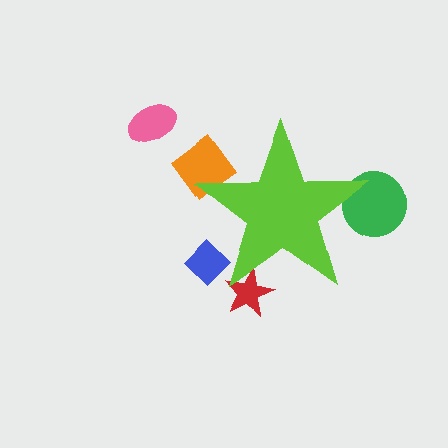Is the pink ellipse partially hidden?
No, the pink ellipse is fully visible.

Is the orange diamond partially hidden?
Yes, the orange diamond is partially hidden behind the lime star.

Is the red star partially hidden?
Yes, the red star is partially hidden behind the lime star.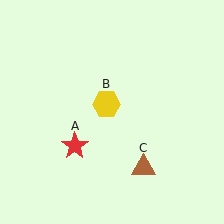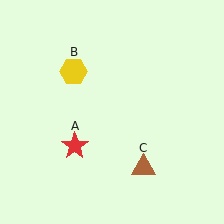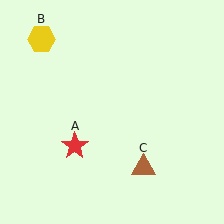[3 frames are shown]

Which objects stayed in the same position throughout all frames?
Red star (object A) and brown triangle (object C) remained stationary.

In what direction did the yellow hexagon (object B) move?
The yellow hexagon (object B) moved up and to the left.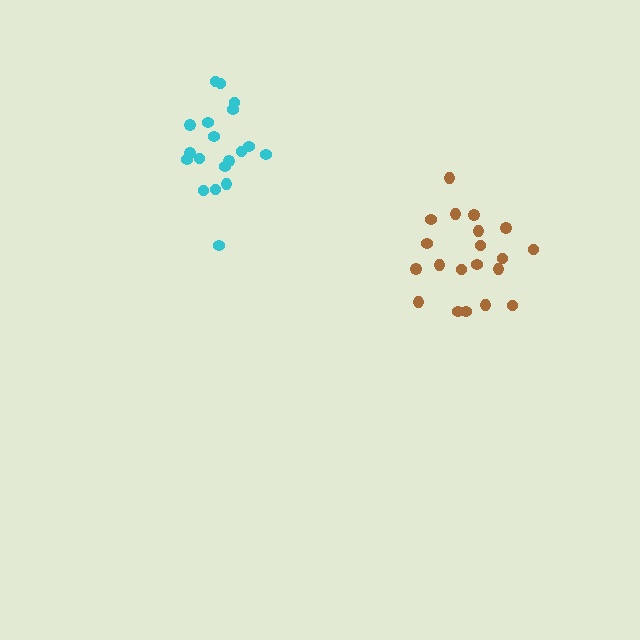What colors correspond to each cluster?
The clusters are colored: brown, cyan.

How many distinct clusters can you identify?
There are 2 distinct clusters.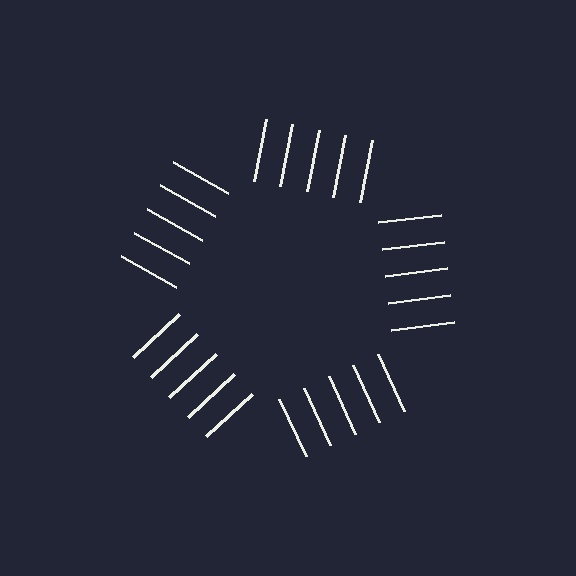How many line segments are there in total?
25 — 5 along each of the 5 edges.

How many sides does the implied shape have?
5 sides — the line-ends trace a pentagon.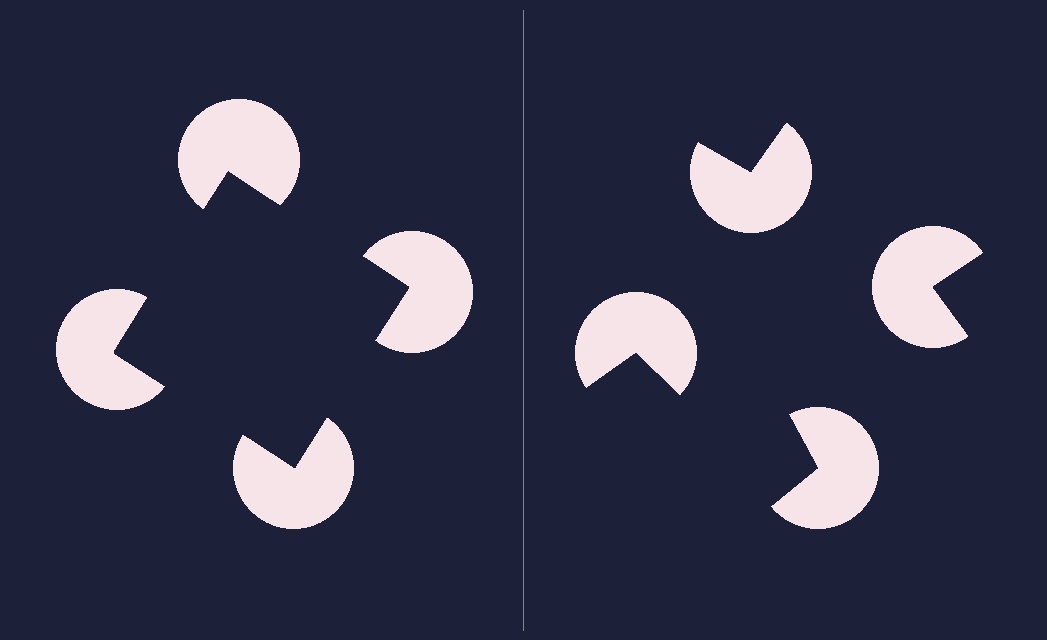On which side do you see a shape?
An illusory square appears on the left side. On the right side the wedge cuts are rotated, so no coherent shape forms.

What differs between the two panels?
The pac-man discs are positioned identically on both sides; only the wedge orientations differ. On the left they align to a square; on the right they are misaligned.